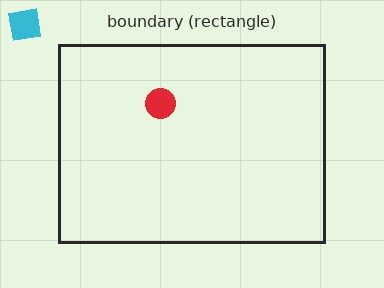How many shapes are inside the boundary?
1 inside, 1 outside.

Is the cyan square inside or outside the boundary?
Outside.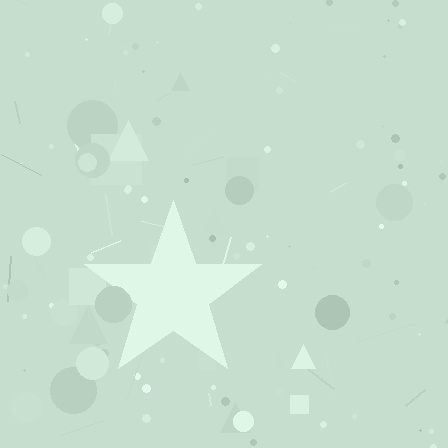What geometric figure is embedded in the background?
A star is embedded in the background.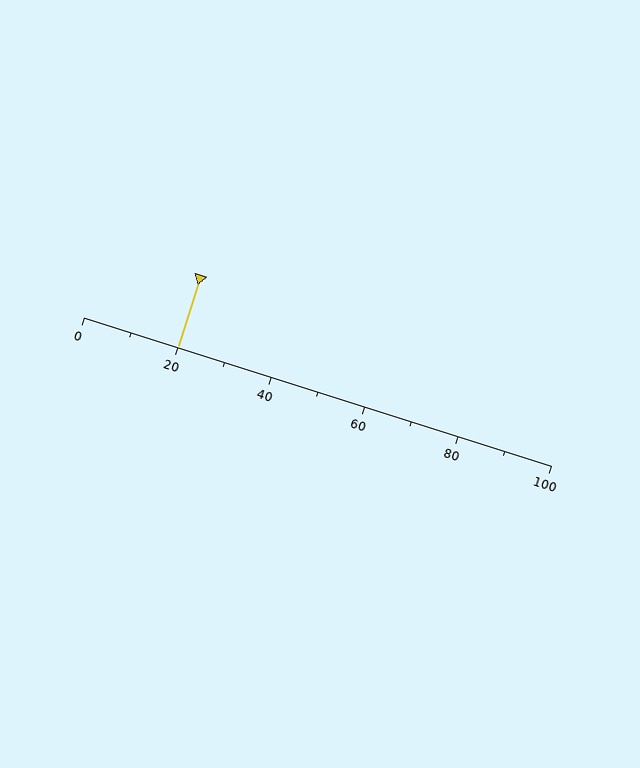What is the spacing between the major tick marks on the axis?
The major ticks are spaced 20 apart.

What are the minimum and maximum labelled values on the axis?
The axis runs from 0 to 100.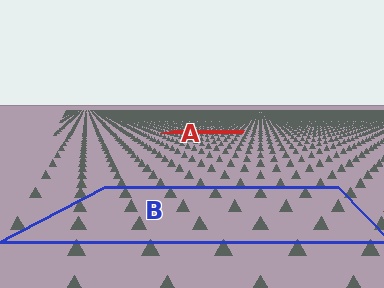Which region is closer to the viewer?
Region B is closer. The texture elements there are larger and more spread out.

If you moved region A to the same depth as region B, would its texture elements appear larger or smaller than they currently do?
They would appear larger. At a closer depth, the same texture elements are projected at a bigger on-screen size.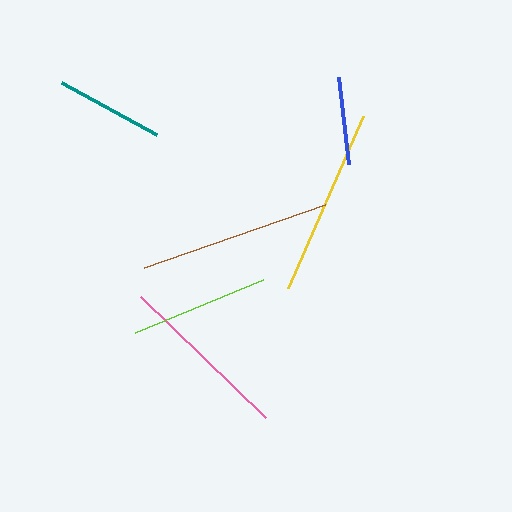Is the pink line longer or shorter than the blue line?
The pink line is longer than the blue line.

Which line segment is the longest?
The brown line is the longest at approximately 191 pixels.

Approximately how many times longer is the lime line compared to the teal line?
The lime line is approximately 1.3 times the length of the teal line.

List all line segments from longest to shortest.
From longest to shortest: brown, yellow, pink, lime, teal, blue.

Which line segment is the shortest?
The blue line is the shortest at approximately 88 pixels.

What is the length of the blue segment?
The blue segment is approximately 88 pixels long.